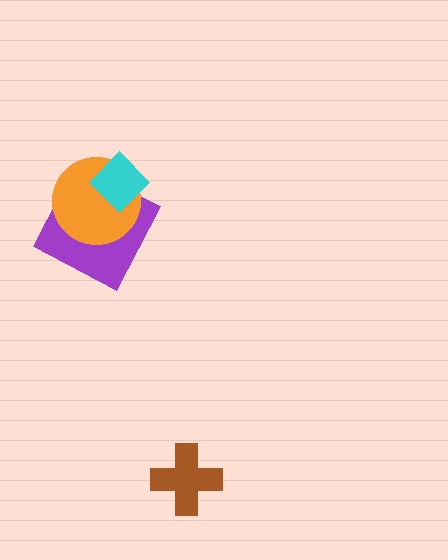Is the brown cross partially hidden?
No, no other shape covers it.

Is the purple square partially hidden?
Yes, it is partially covered by another shape.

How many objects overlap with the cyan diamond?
2 objects overlap with the cyan diamond.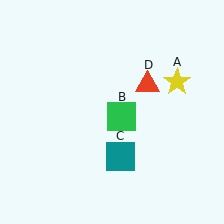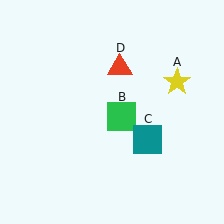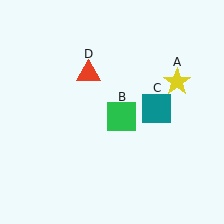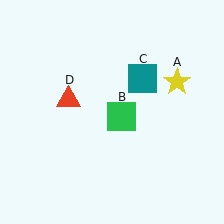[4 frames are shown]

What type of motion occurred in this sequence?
The teal square (object C), red triangle (object D) rotated counterclockwise around the center of the scene.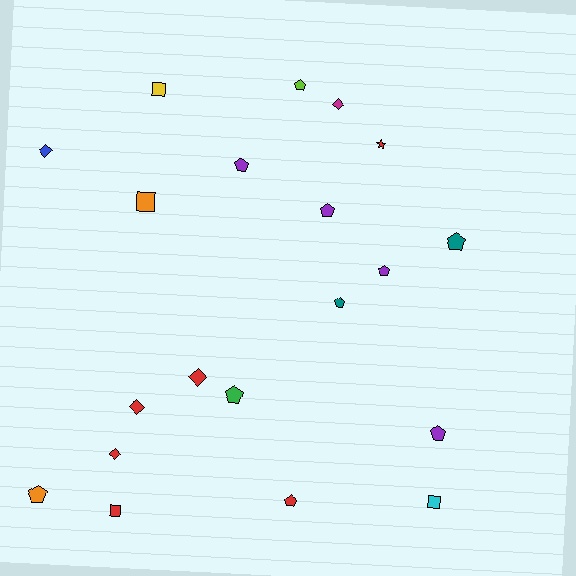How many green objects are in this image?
There is 1 green object.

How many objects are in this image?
There are 20 objects.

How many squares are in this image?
There are 4 squares.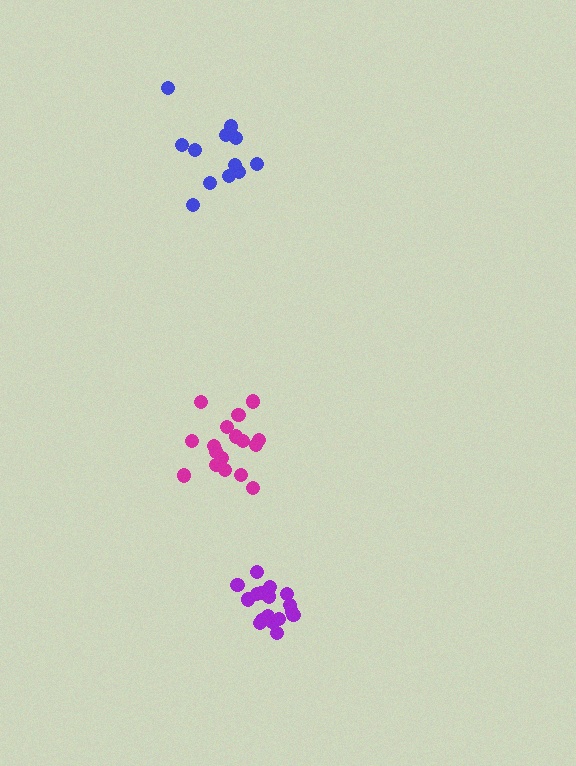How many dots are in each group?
Group 1: 17 dots, Group 2: 12 dots, Group 3: 17 dots (46 total).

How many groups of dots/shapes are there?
There are 3 groups.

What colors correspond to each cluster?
The clusters are colored: purple, blue, magenta.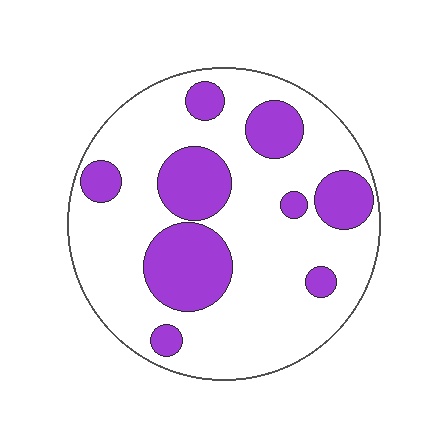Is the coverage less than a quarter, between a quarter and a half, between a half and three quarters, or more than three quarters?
Between a quarter and a half.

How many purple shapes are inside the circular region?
9.